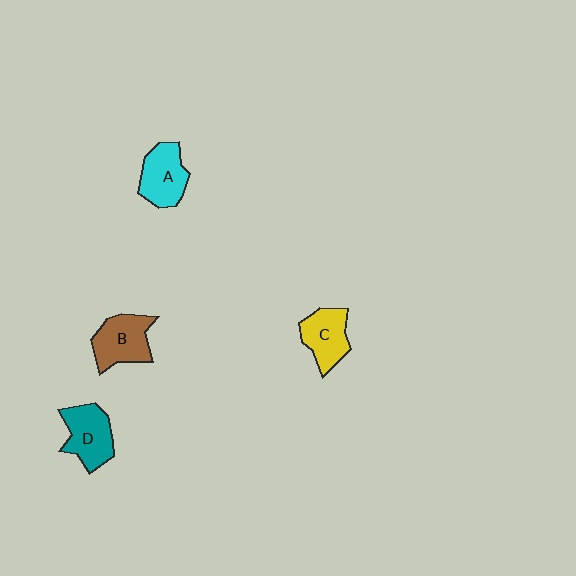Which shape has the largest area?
Shape B (brown).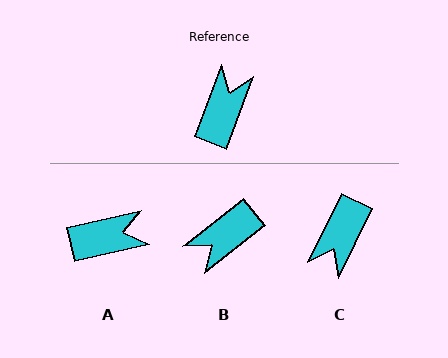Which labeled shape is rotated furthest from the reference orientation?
C, about 175 degrees away.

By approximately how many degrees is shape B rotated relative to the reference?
Approximately 149 degrees counter-clockwise.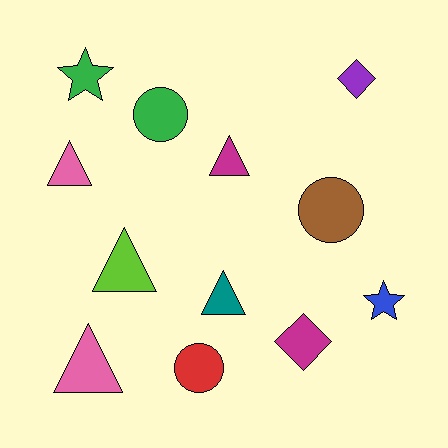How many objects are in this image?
There are 12 objects.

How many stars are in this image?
There are 2 stars.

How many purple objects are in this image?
There is 1 purple object.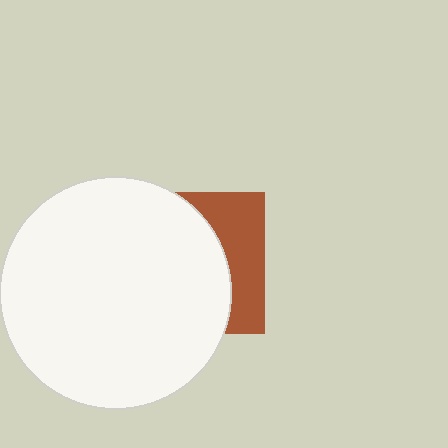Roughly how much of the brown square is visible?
A small part of it is visible (roughly 33%).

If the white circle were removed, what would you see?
You would see the complete brown square.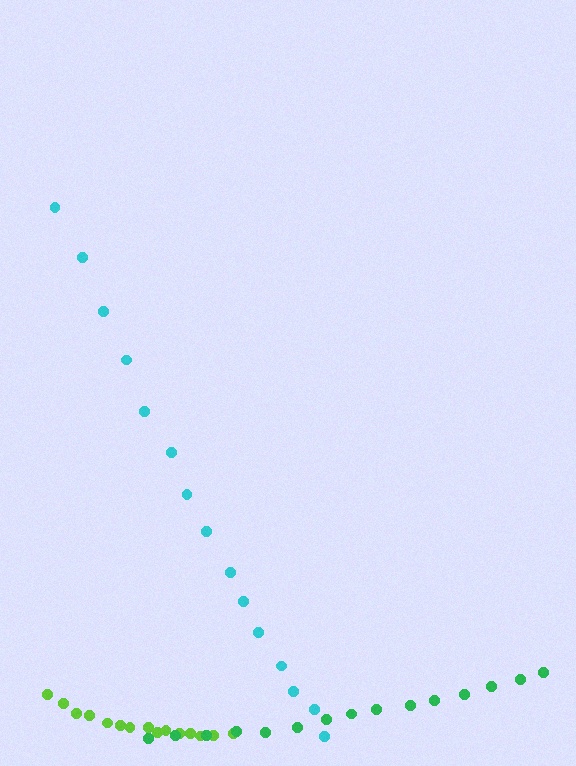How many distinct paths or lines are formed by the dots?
There are 3 distinct paths.